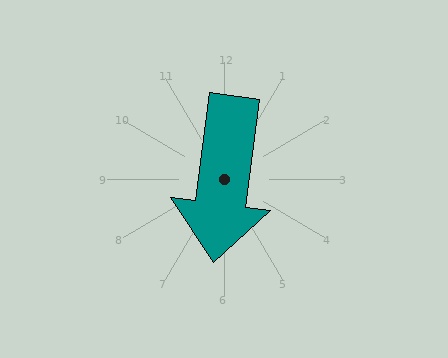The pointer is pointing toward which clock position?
Roughly 6 o'clock.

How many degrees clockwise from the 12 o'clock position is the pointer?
Approximately 187 degrees.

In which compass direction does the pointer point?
South.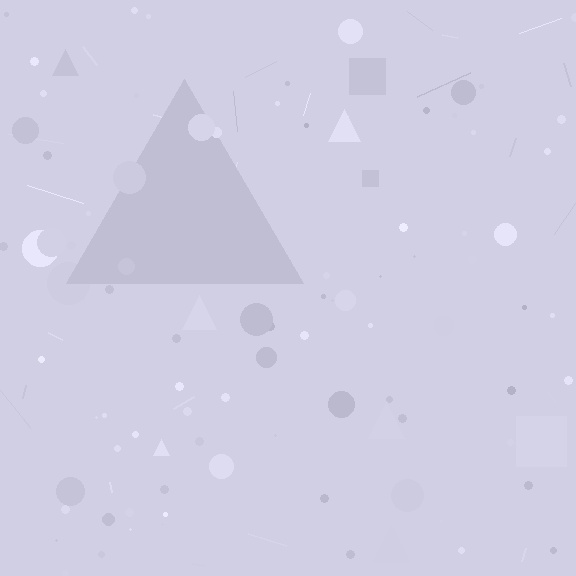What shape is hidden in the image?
A triangle is hidden in the image.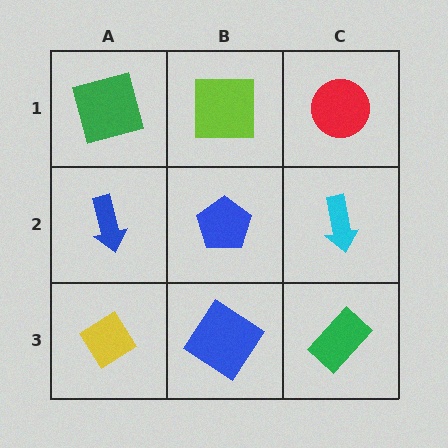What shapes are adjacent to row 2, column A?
A green square (row 1, column A), a yellow diamond (row 3, column A), a blue pentagon (row 2, column B).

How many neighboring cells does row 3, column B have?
3.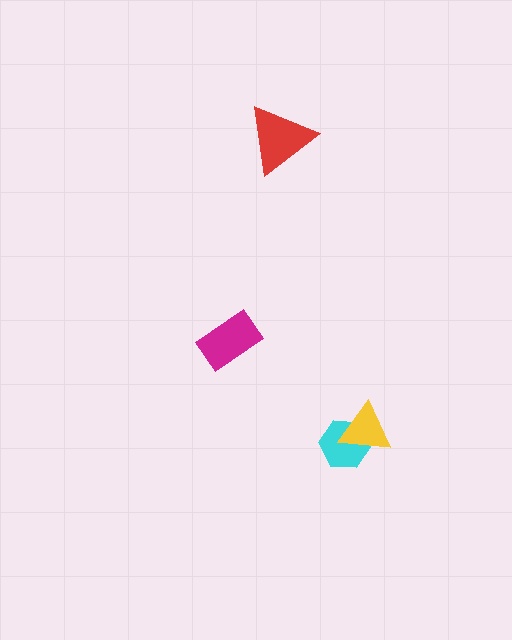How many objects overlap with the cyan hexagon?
1 object overlaps with the cyan hexagon.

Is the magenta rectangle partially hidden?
No, no other shape covers it.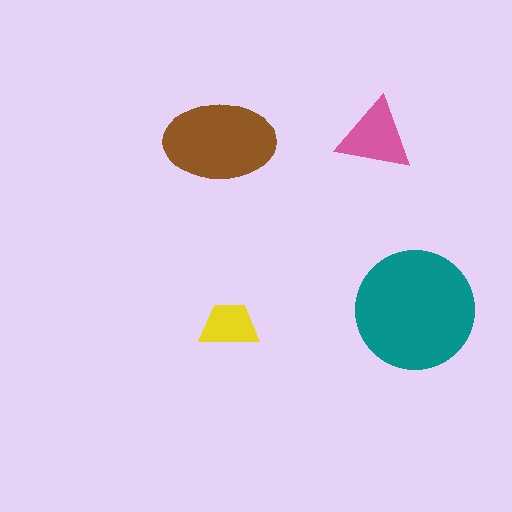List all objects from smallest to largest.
The yellow trapezoid, the pink triangle, the brown ellipse, the teal circle.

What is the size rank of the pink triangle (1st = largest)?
3rd.